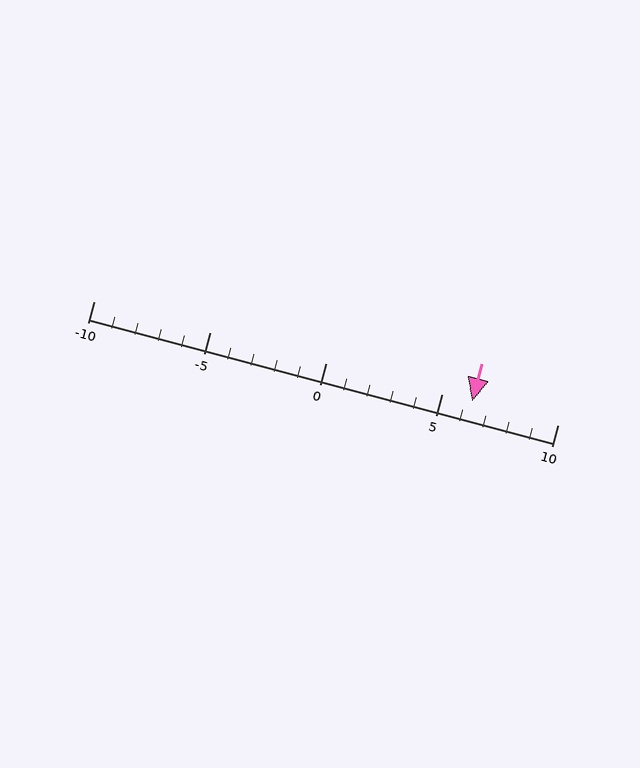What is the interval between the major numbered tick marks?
The major tick marks are spaced 5 units apart.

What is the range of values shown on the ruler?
The ruler shows values from -10 to 10.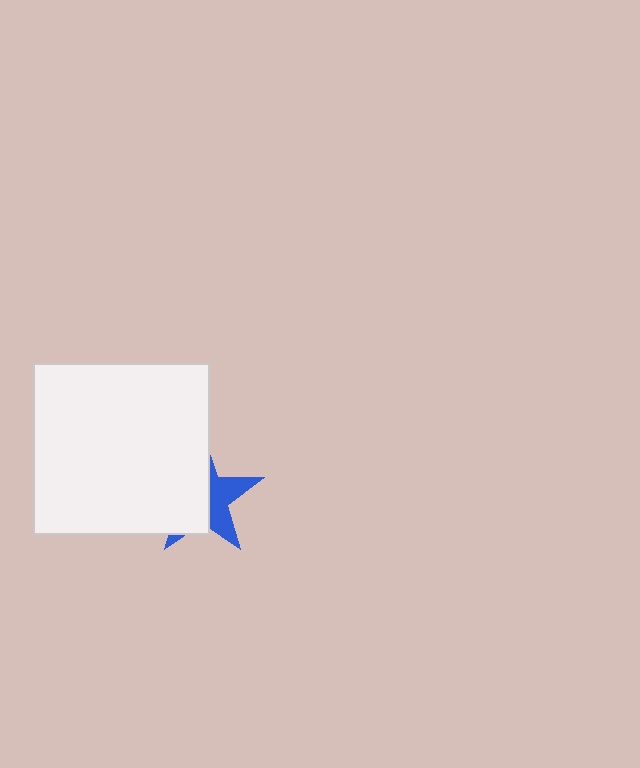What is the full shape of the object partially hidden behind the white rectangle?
The partially hidden object is a blue star.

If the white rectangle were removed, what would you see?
You would see the complete blue star.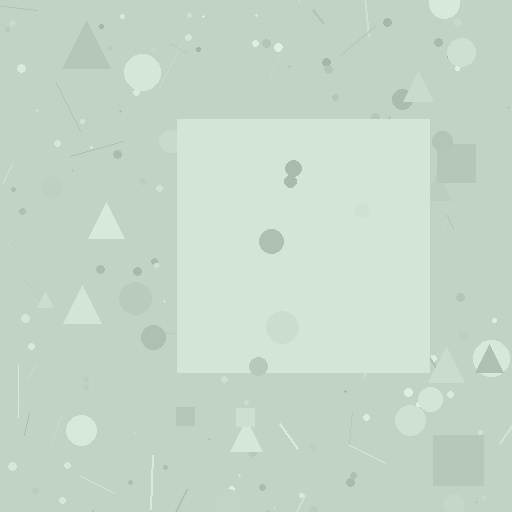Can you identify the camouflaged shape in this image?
The camouflaged shape is a square.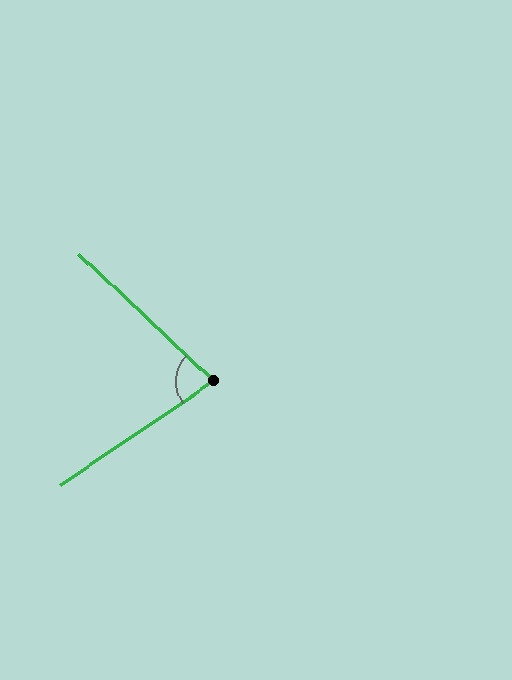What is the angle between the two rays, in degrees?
Approximately 77 degrees.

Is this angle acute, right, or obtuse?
It is acute.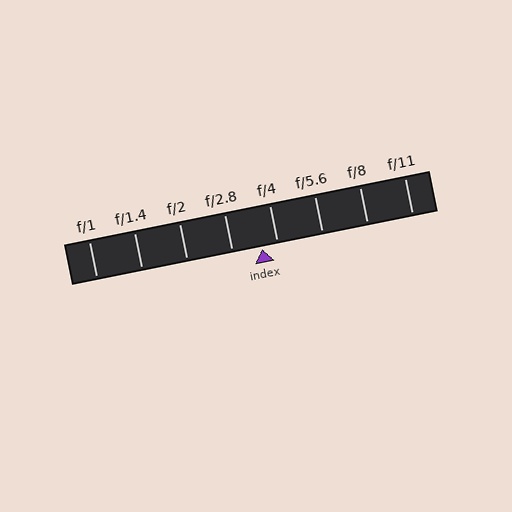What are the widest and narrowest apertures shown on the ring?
The widest aperture shown is f/1 and the narrowest is f/11.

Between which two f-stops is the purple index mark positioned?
The index mark is between f/2.8 and f/4.